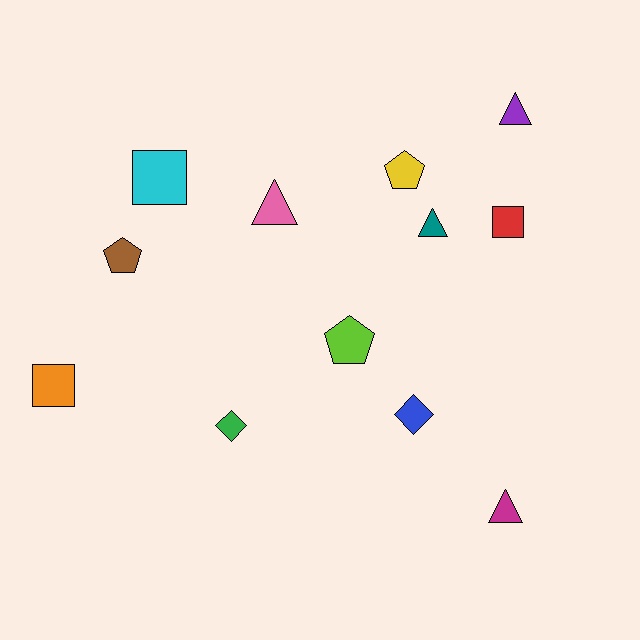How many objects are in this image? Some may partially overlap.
There are 12 objects.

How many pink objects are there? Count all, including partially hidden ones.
There is 1 pink object.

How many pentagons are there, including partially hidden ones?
There are 3 pentagons.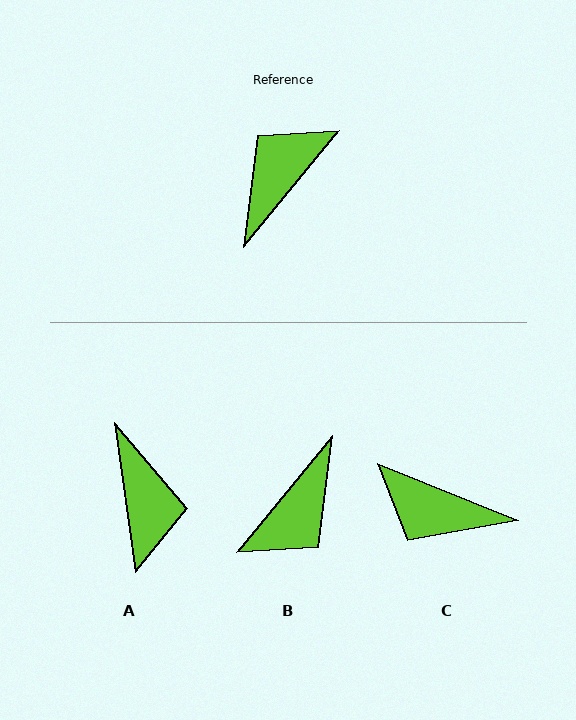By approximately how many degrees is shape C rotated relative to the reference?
Approximately 108 degrees counter-clockwise.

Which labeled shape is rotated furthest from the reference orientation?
B, about 180 degrees away.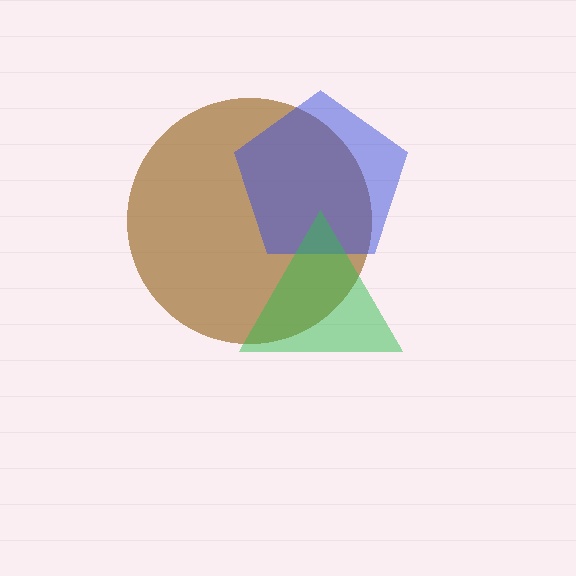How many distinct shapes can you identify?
There are 3 distinct shapes: a brown circle, a blue pentagon, a green triangle.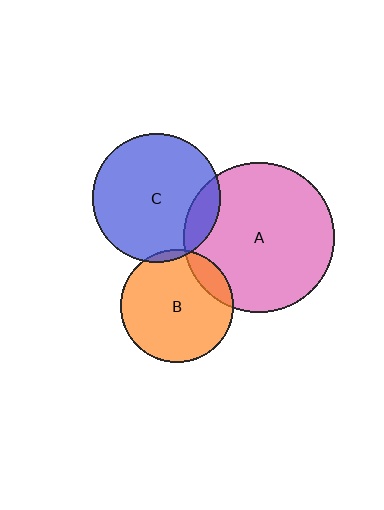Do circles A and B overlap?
Yes.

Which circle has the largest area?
Circle A (pink).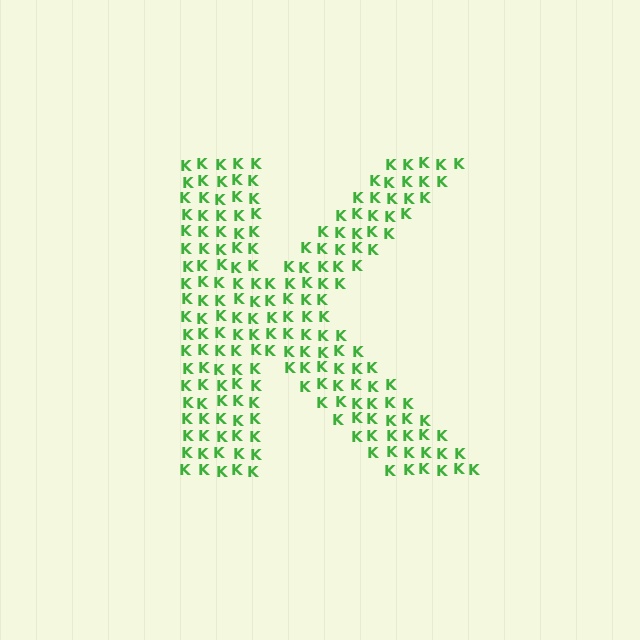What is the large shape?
The large shape is the letter K.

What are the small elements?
The small elements are letter K's.